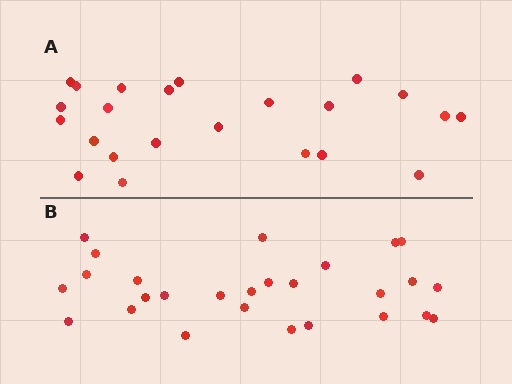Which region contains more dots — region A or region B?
Region B (the bottom region) has more dots.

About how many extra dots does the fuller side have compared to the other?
Region B has about 4 more dots than region A.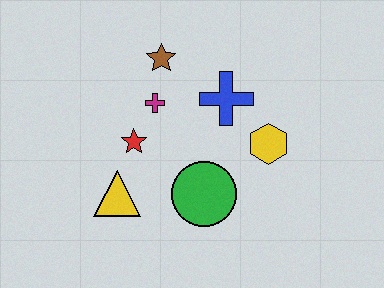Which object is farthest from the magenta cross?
The yellow hexagon is farthest from the magenta cross.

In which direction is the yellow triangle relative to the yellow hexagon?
The yellow triangle is to the left of the yellow hexagon.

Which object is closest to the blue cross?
The yellow hexagon is closest to the blue cross.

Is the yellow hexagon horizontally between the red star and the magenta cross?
No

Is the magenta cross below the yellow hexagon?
No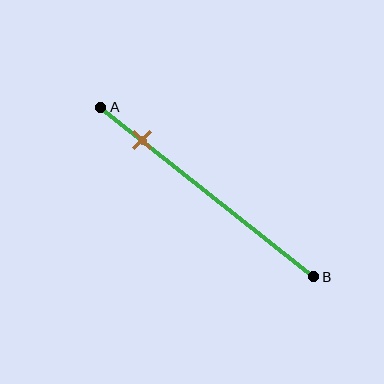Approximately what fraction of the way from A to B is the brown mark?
The brown mark is approximately 20% of the way from A to B.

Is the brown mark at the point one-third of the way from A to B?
No, the mark is at about 20% from A, not at the 33% one-third point.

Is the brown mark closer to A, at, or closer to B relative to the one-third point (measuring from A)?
The brown mark is closer to point A than the one-third point of segment AB.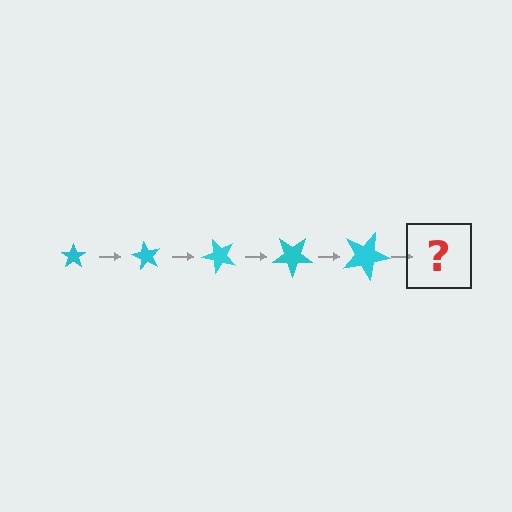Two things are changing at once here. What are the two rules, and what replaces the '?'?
The two rules are that the star grows larger each step and it rotates 60 degrees each step. The '?' should be a star, larger than the previous one and rotated 300 degrees from the start.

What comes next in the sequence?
The next element should be a star, larger than the previous one and rotated 300 degrees from the start.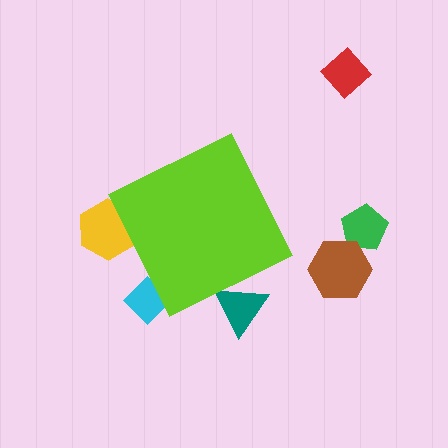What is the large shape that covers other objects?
A lime diamond.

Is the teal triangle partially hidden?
Yes, the teal triangle is partially hidden behind the lime diamond.